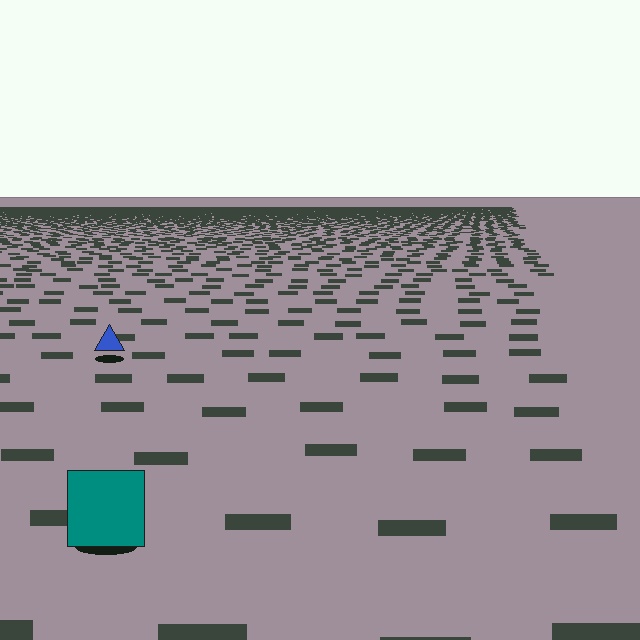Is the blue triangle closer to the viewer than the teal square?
No. The teal square is closer — you can tell from the texture gradient: the ground texture is coarser near it.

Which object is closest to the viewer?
The teal square is closest. The texture marks near it are larger and more spread out.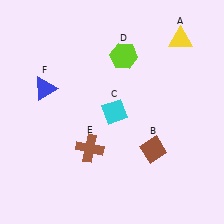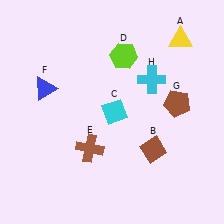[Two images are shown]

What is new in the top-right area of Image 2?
A brown pentagon (G) was added in the top-right area of Image 2.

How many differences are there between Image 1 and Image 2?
There are 2 differences between the two images.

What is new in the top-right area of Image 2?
A cyan cross (H) was added in the top-right area of Image 2.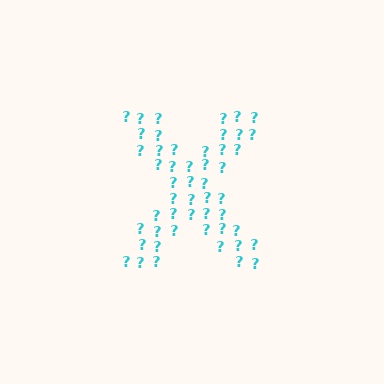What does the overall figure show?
The overall figure shows the letter X.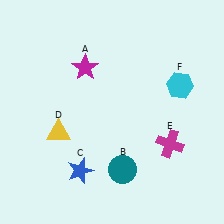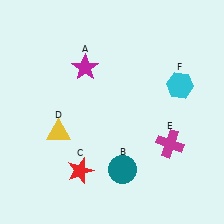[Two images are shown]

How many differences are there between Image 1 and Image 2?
There is 1 difference between the two images.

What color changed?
The star (C) changed from blue in Image 1 to red in Image 2.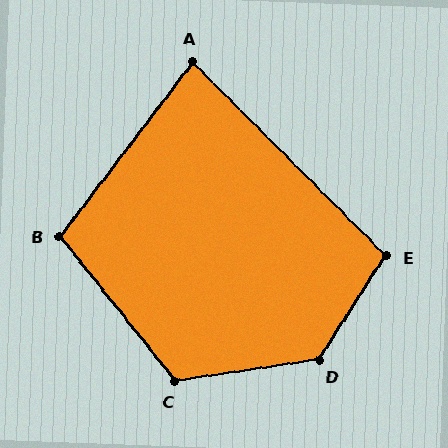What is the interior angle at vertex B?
Approximately 104 degrees (obtuse).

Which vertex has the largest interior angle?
D, at approximately 132 degrees.